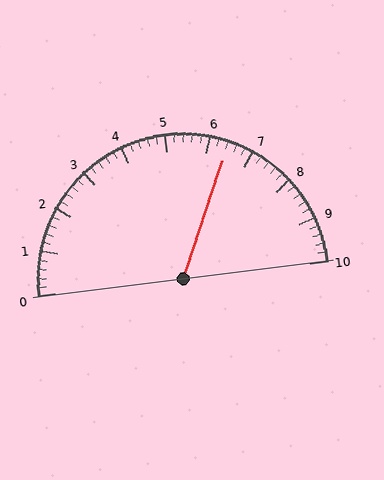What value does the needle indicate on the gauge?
The needle indicates approximately 6.4.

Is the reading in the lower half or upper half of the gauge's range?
The reading is in the upper half of the range (0 to 10).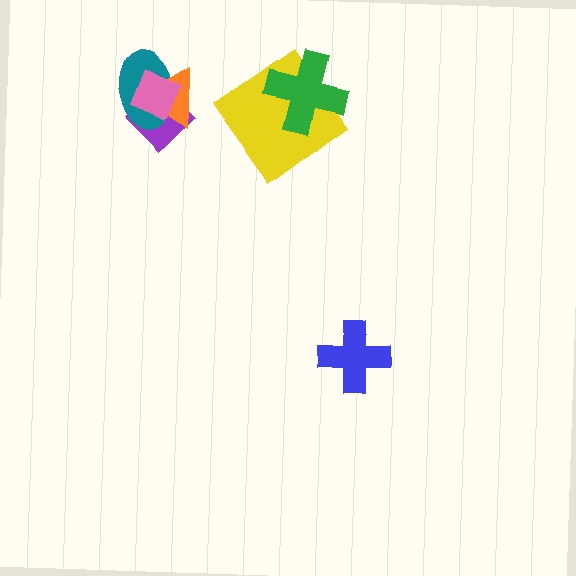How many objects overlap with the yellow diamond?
1 object overlaps with the yellow diamond.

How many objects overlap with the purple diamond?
3 objects overlap with the purple diamond.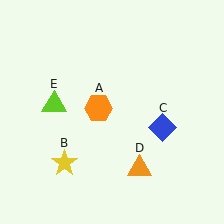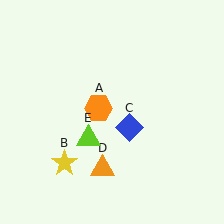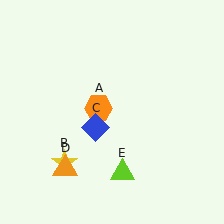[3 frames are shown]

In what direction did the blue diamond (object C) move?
The blue diamond (object C) moved left.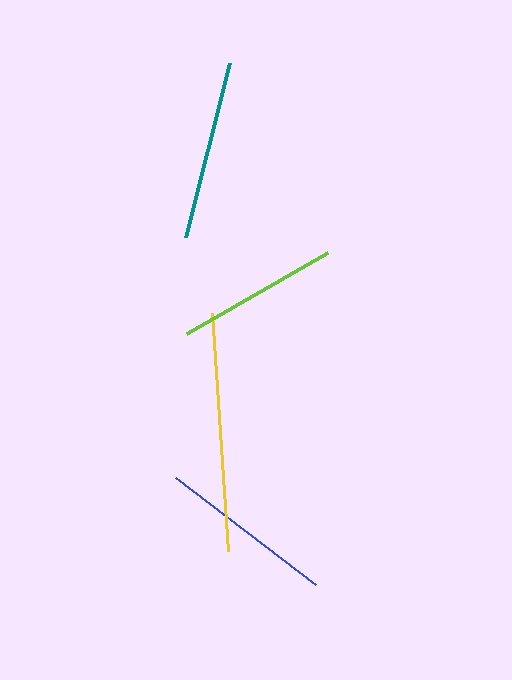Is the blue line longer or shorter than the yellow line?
The yellow line is longer than the blue line.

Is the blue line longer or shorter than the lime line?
The blue line is longer than the lime line.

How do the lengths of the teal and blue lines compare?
The teal and blue lines are approximately the same length.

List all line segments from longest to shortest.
From longest to shortest: yellow, teal, blue, lime.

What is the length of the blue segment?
The blue segment is approximately 176 pixels long.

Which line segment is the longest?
The yellow line is the longest at approximately 239 pixels.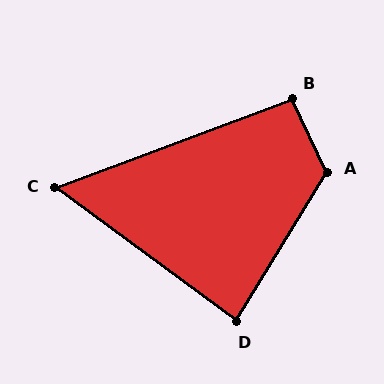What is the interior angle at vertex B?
Approximately 95 degrees (obtuse).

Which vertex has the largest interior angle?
A, at approximately 123 degrees.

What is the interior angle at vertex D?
Approximately 85 degrees (acute).